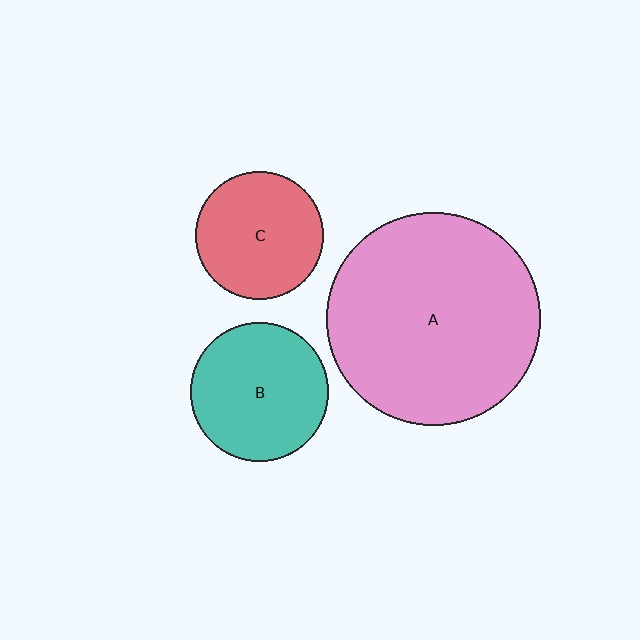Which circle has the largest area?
Circle A (pink).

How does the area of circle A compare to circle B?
Approximately 2.4 times.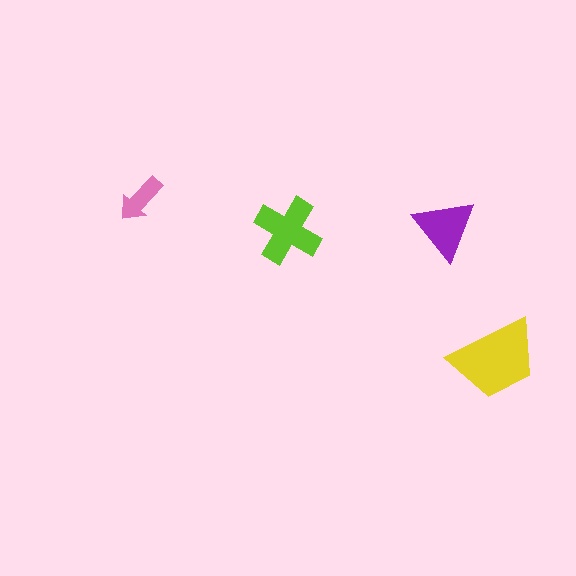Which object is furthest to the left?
The pink arrow is leftmost.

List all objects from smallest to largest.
The pink arrow, the purple triangle, the lime cross, the yellow trapezoid.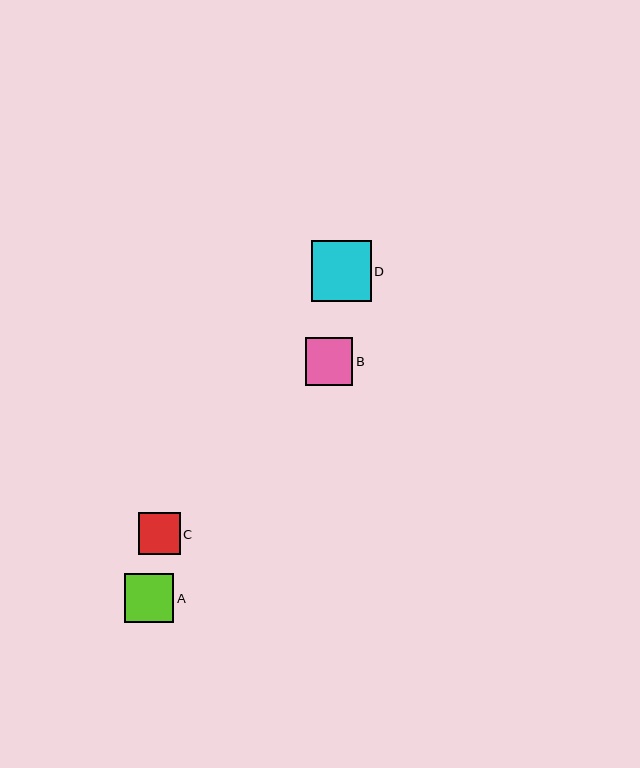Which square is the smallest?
Square C is the smallest with a size of approximately 42 pixels.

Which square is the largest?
Square D is the largest with a size of approximately 60 pixels.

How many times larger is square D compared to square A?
Square D is approximately 1.2 times the size of square A.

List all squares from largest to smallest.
From largest to smallest: D, A, B, C.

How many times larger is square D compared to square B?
Square D is approximately 1.3 times the size of square B.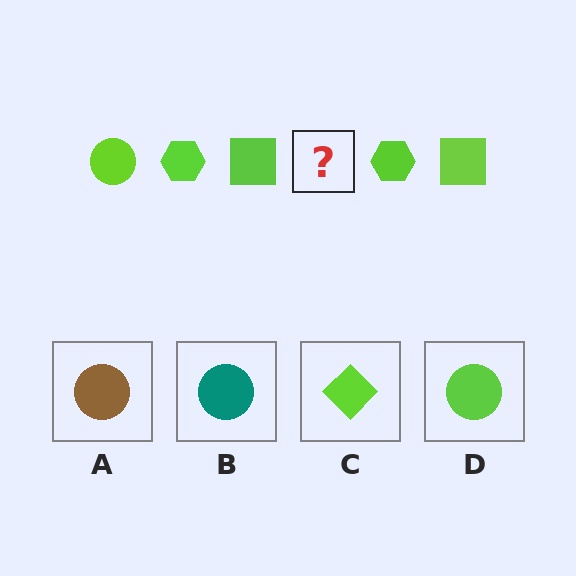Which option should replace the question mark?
Option D.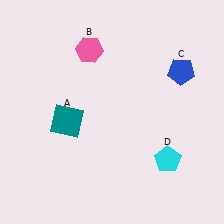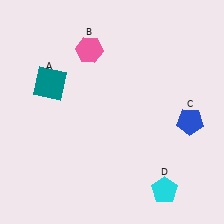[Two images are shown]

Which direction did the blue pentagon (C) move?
The blue pentagon (C) moved down.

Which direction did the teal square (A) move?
The teal square (A) moved up.